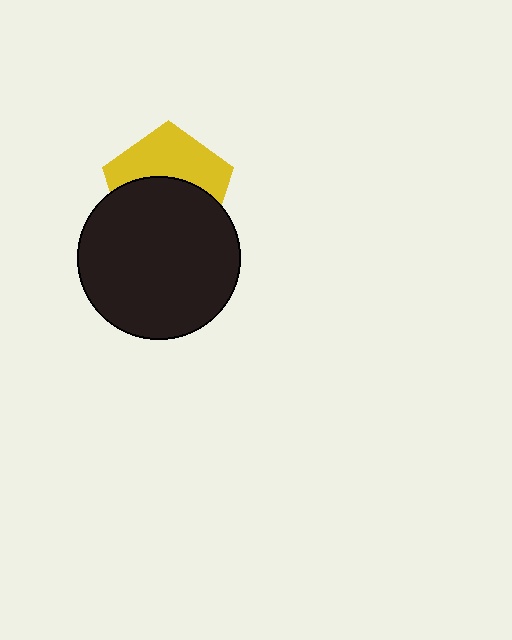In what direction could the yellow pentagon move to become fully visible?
The yellow pentagon could move up. That would shift it out from behind the black circle entirely.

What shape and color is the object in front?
The object in front is a black circle.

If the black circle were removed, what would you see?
You would see the complete yellow pentagon.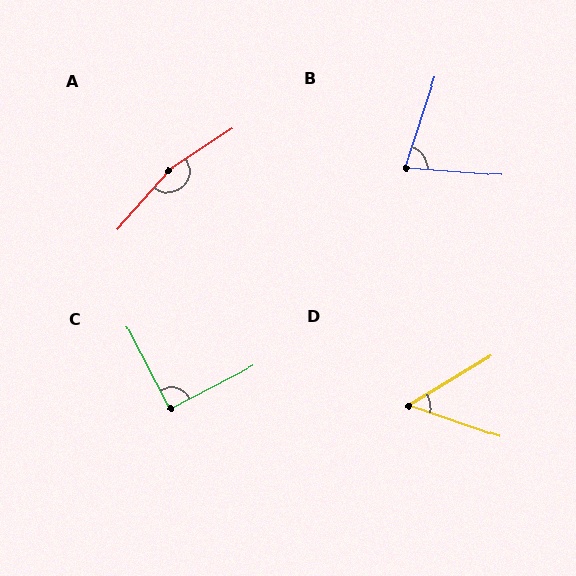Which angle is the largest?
A, at approximately 164 degrees.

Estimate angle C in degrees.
Approximately 90 degrees.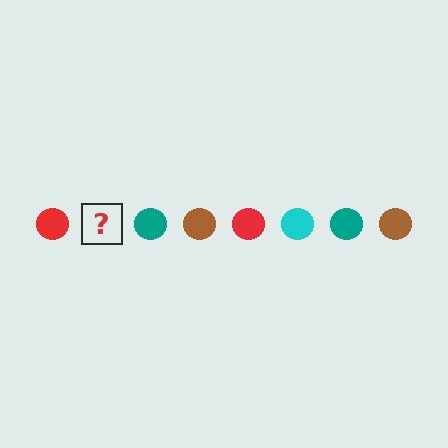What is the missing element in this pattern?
The missing element is a cyan circle.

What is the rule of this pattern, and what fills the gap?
The rule is that the pattern cycles through red, cyan, teal, brown circles. The gap should be filled with a cyan circle.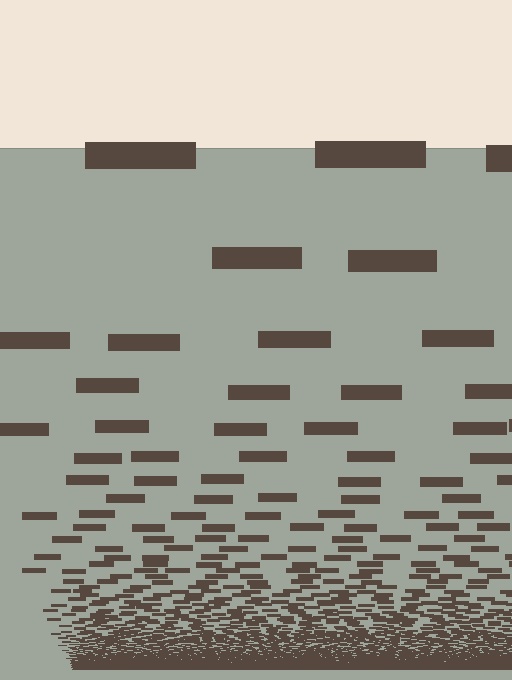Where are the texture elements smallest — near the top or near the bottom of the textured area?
Near the bottom.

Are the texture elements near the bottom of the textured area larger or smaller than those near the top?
Smaller. The gradient is inverted — elements near the bottom are smaller and denser.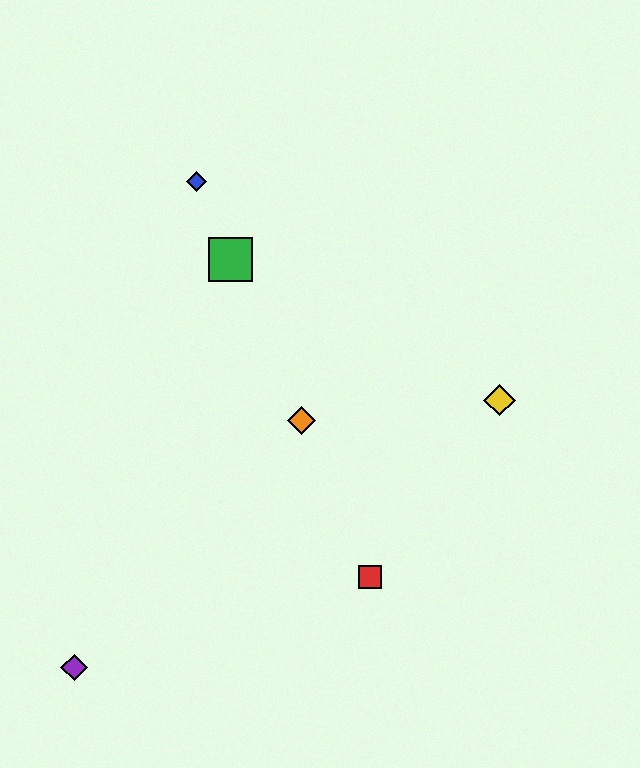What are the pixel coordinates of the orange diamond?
The orange diamond is at (301, 420).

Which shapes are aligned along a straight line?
The red square, the blue diamond, the green square, the orange diamond are aligned along a straight line.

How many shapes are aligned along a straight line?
4 shapes (the red square, the blue diamond, the green square, the orange diamond) are aligned along a straight line.